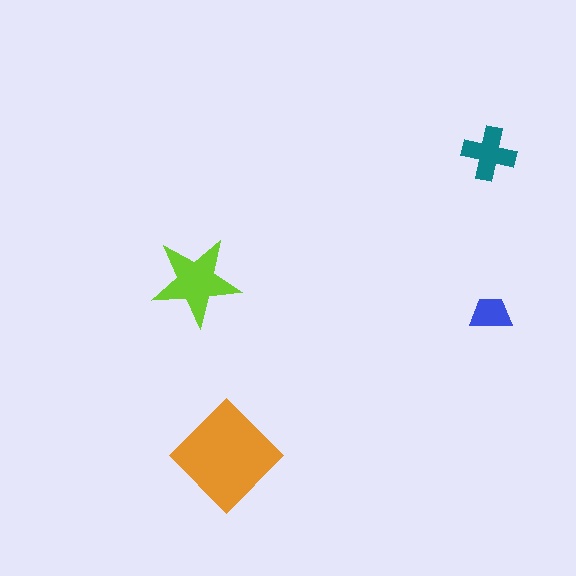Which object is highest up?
The teal cross is topmost.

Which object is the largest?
The orange diamond.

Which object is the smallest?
The blue trapezoid.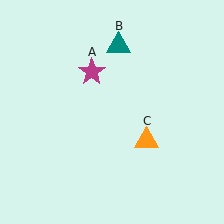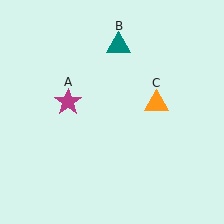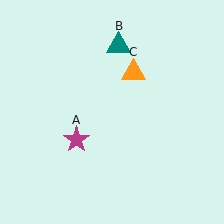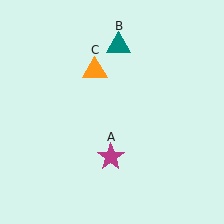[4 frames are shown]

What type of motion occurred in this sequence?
The magenta star (object A), orange triangle (object C) rotated counterclockwise around the center of the scene.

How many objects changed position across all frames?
2 objects changed position: magenta star (object A), orange triangle (object C).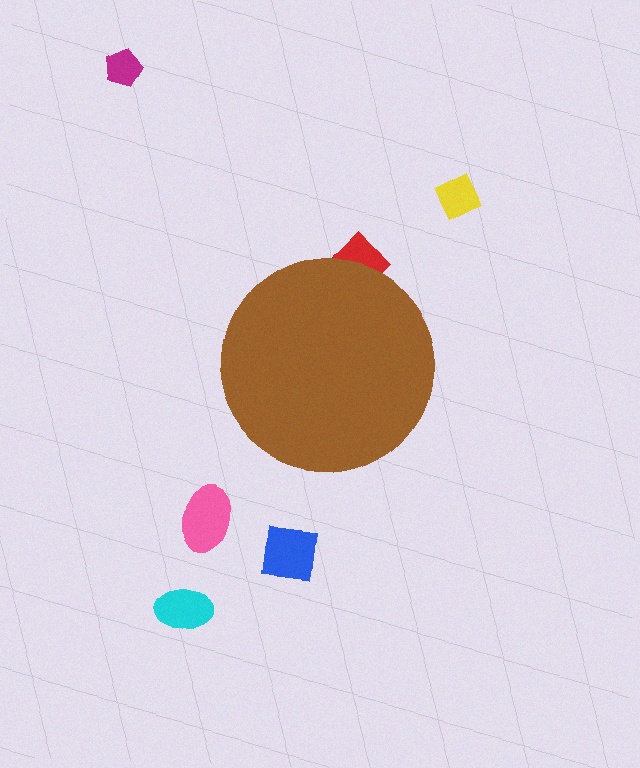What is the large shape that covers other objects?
A brown circle.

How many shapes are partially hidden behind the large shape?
1 shape is partially hidden.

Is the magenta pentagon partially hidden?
No, the magenta pentagon is fully visible.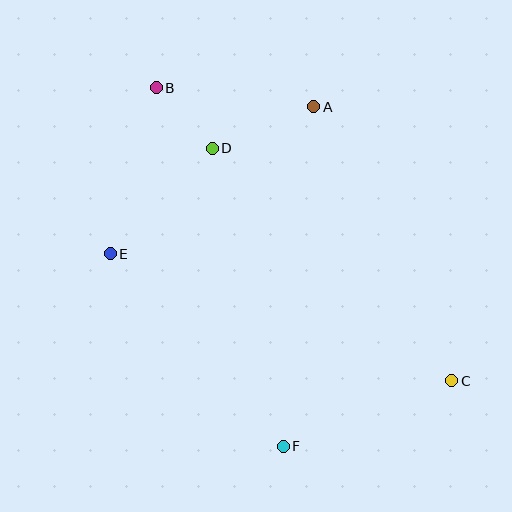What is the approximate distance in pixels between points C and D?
The distance between C and D is approximately 334 pixels.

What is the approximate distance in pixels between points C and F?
The distance between C and F is approximately 181 pixels.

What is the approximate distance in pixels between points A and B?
The distance between A and B is approximately 159 pixels.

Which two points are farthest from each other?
Points B and C are farthest from each other.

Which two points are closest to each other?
Points B and D are closest to each other.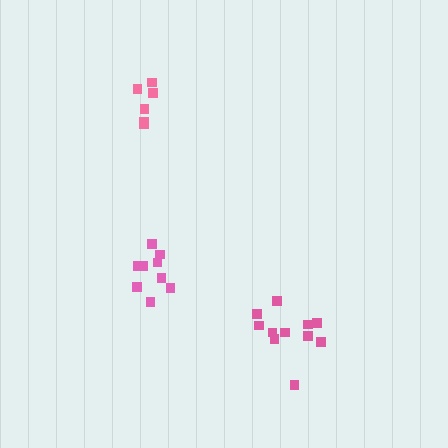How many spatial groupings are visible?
There are 3 spatial groupings.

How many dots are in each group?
Group 1: 11 dots, Group 2: 6 dots, Group 3: 9 dots (26 total).